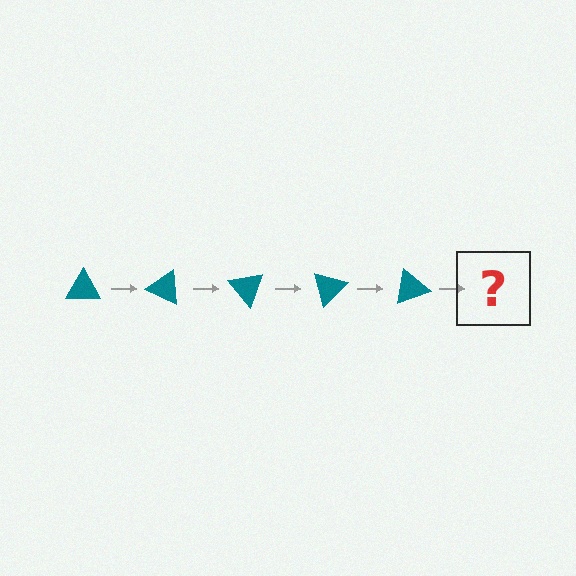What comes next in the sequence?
The next element should be a teal triangle rotated 125 degrees.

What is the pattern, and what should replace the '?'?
The pattern is that the triangle rotates 25 degrees each step. The '?' should be a teal triangle rotated 125 degrees.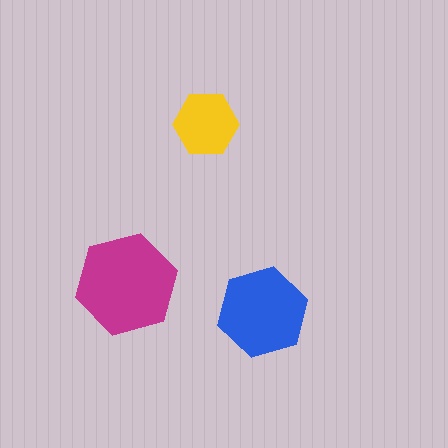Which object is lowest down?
The blue hexagon is bottommost.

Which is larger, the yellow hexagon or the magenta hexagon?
The magenta one.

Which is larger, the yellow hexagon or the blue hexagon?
The blue one.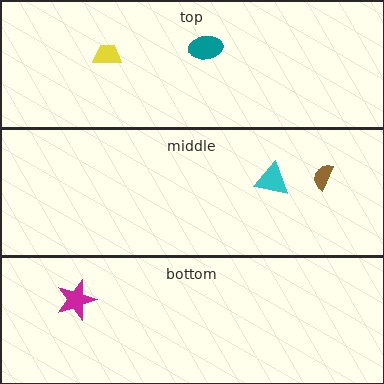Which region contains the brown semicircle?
The middle region.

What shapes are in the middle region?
The cyan triangle, the brown semicircle.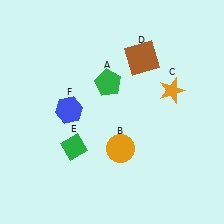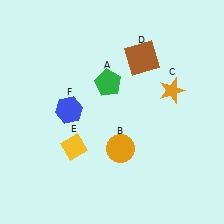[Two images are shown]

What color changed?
The diamond (E) changed from green in Image 1 to yellow in Image 2.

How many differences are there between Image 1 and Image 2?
There is 1 difference between the two images.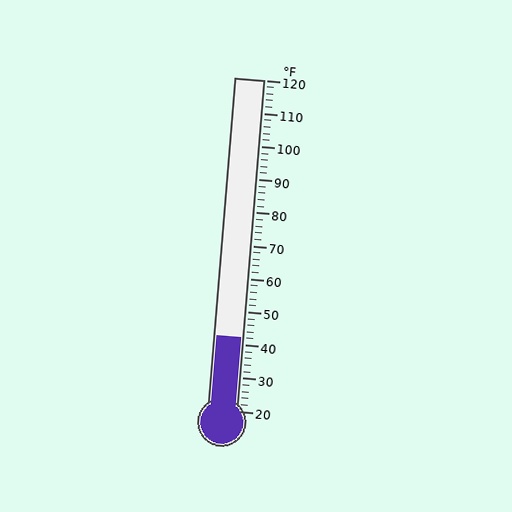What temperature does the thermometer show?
The thermometer shows approximately 42°F.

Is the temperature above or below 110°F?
The temperature is below 110°F.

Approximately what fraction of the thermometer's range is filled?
The thermometer is filled to approximately 20% of its range.